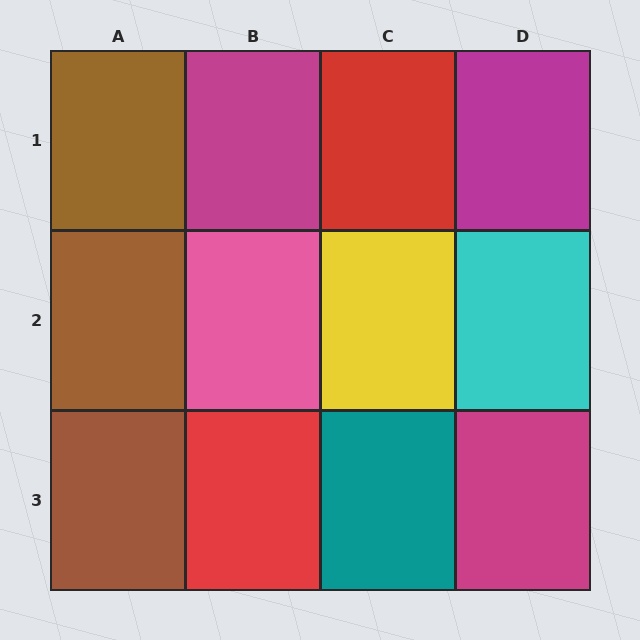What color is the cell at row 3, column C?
Teal.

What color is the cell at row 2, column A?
Brown.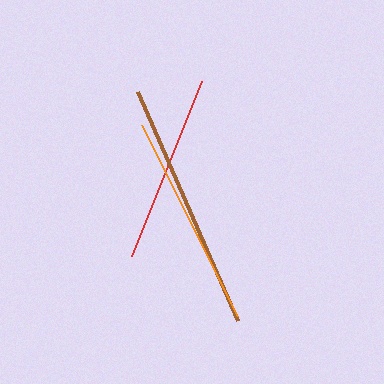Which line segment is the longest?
The brown line is the longest at approximately 249 pixels.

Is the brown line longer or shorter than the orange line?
The brown line is longer than the orange line.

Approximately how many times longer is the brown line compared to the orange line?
The brown line is approximately 1.2 times the length of the orange line.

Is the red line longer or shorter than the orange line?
The orange line is longer than the red line.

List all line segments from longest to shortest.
From longest to shortest: brown, orange, red.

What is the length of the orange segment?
The orange segment is approximately 214 pixels long.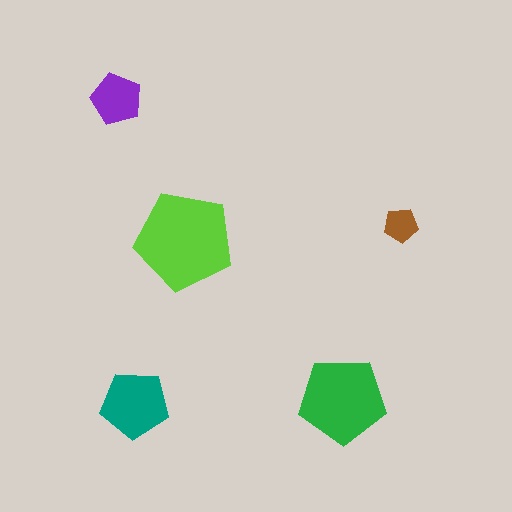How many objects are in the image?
There are 5 objects in the image.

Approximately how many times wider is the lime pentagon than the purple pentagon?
About 2 times wider.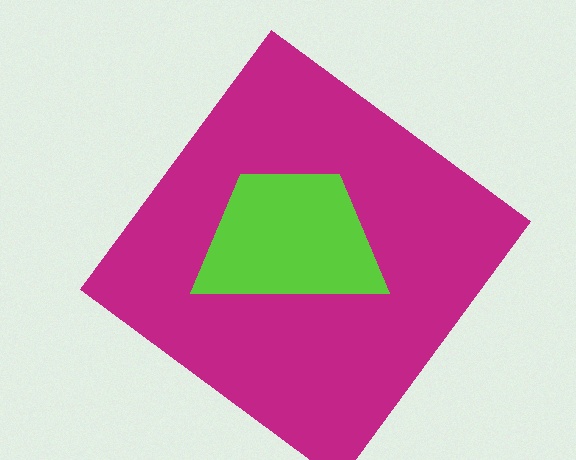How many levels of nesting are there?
2.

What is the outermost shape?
The magenta diamond.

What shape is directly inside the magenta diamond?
The lime trapezoid.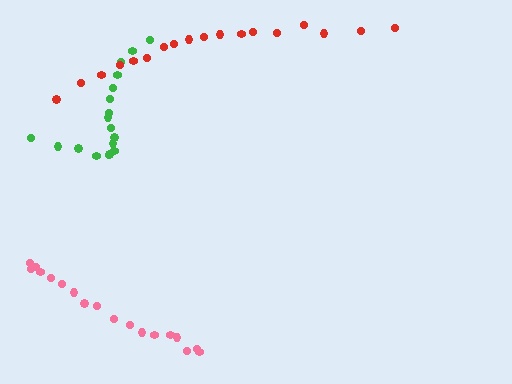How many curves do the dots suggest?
There are 3 distinct paths.